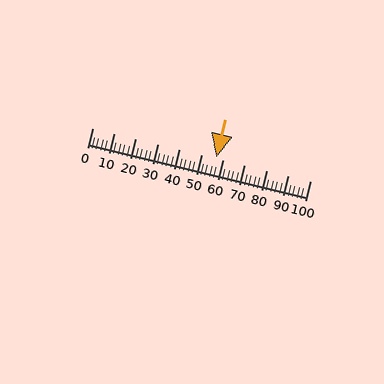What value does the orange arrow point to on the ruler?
The orange arrow points to approximately 57.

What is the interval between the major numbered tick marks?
The major tick marks are spaced 10 units apart.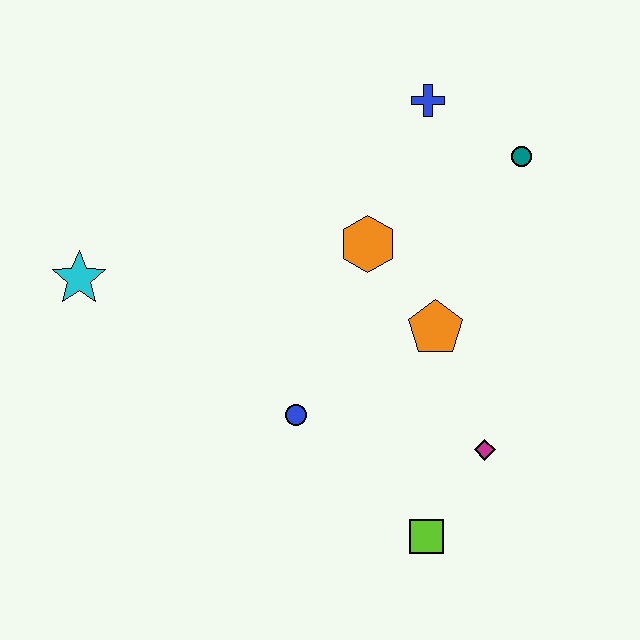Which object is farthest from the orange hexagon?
The lime square is farthest from the orange hexagon.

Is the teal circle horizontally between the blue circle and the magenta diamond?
No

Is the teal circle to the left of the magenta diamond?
No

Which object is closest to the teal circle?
The blue cross is closest to the teal circle.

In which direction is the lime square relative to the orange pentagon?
The lime square is below the orange pentagon.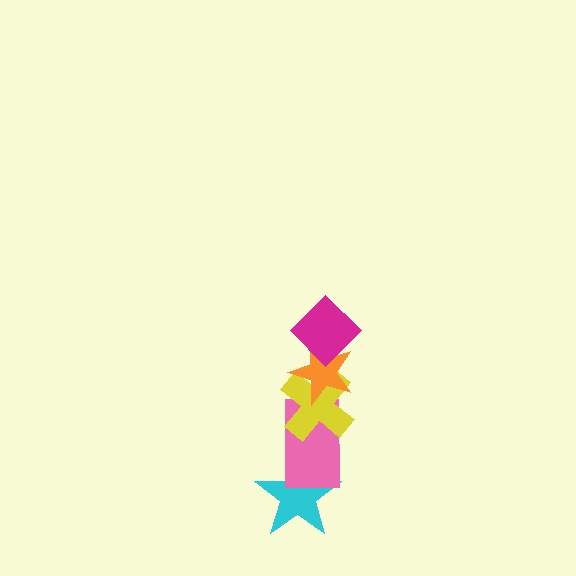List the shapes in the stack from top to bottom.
From top to bottom: the magenta diamond, the orange star, the yellow cross, the pink rectangle, the cyan star.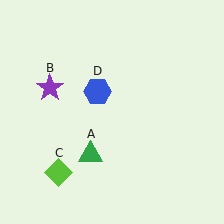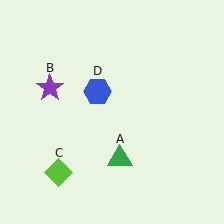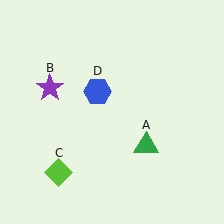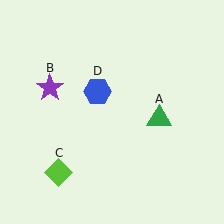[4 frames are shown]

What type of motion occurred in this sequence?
The green triangle (object A) rotated counterclockwise around the center of the scene.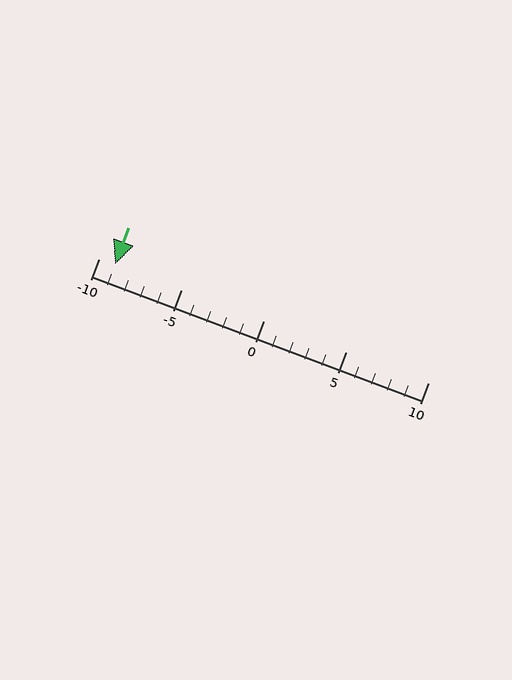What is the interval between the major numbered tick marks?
The major tick marks are spaced 5 units apart.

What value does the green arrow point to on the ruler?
The green arrow points to approximately -9.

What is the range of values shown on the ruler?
The ruler shows values from -10 to 10.